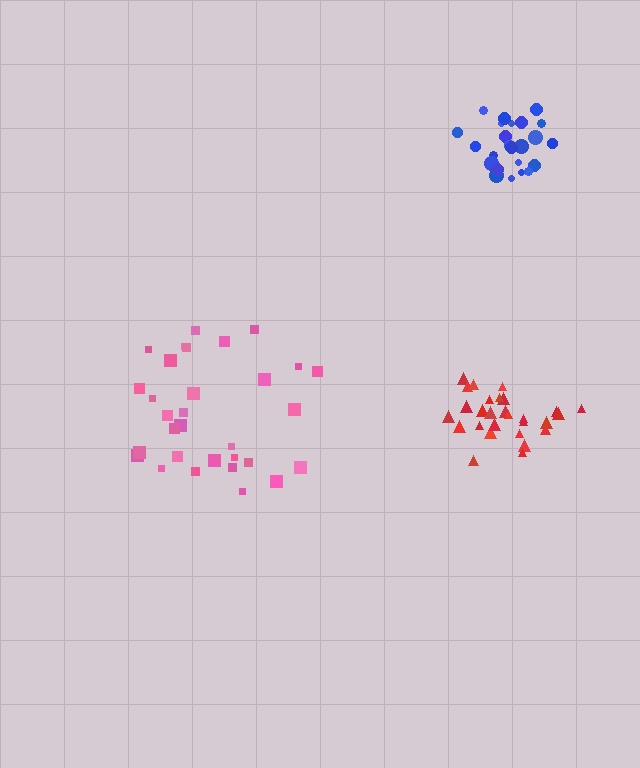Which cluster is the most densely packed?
Blue.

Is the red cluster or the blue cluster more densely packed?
Blue.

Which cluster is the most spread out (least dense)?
Pink.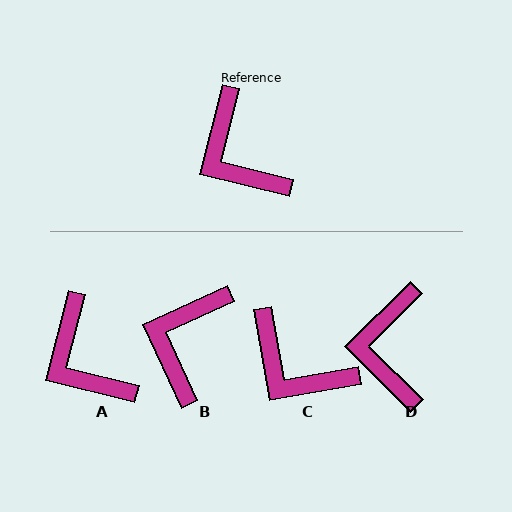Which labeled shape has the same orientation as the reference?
A.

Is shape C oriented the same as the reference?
No, it is off by about 24 degrees.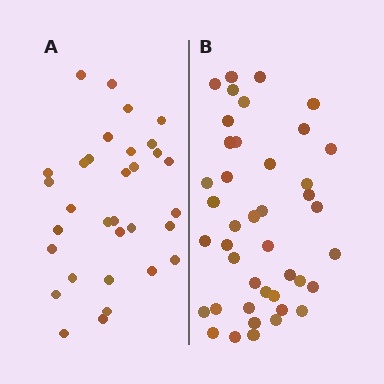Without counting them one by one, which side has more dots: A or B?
Region B (the right region) has more dots.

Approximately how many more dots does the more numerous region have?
Region B has roughly 10 or so more dots than region A.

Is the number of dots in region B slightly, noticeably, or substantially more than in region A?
Region B has noticeably more, but not dramatically so. The ratio is roughly 1.3 to 1.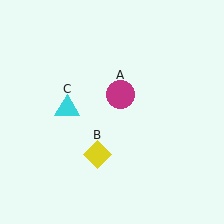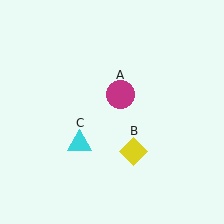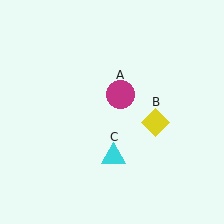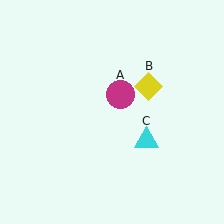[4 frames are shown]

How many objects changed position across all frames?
2 objects changed position: yellow diamond (object B), cyan triangle (object C).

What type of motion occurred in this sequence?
The yellow diamond (object B), cyan triangle (object C) rotated counterclockwise around the center of the scene.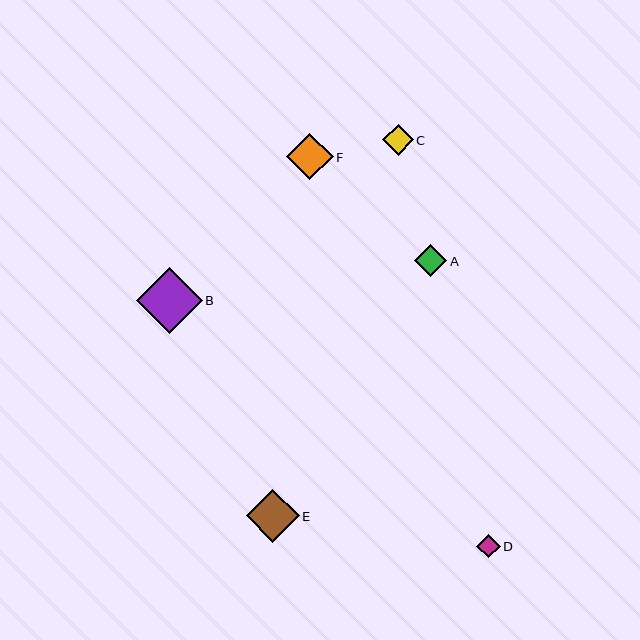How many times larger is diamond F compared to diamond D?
Diamond F is approximately 2.0 times the size of diamond D.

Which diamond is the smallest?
Diamond D is the smallest with a size of approximately 23 pixels.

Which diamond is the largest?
Diamond B is the largest with a size of approximately 66 pixels.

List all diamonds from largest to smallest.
From largest to smallest: B, E, F, A, C, D.